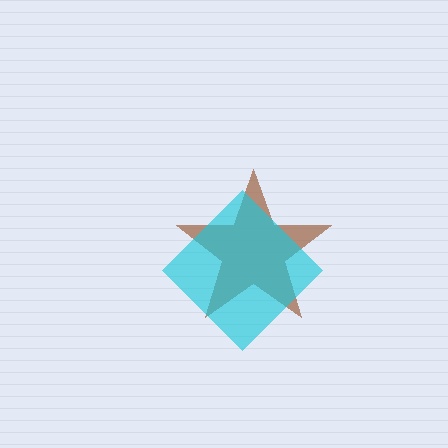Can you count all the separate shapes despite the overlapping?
Yes, there are 2 separate shapes.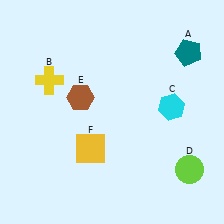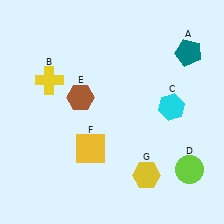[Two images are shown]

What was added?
A yellow hexagon (G) was added in Image 2.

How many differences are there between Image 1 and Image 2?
There is 1 difference between the two images.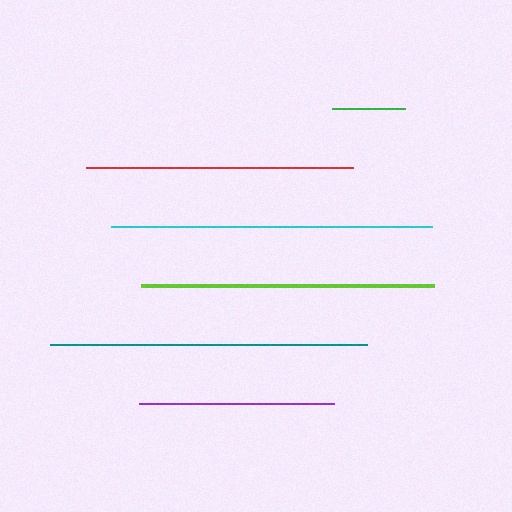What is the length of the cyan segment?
The cyan segment is approximately 321 pixels long.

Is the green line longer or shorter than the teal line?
The teal line is longer than the green line.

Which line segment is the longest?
The cyan line is the longest at approximately 321 pixels.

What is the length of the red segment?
The red segment is approximately 267 pixels long.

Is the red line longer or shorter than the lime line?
The lime line is longer than the red line.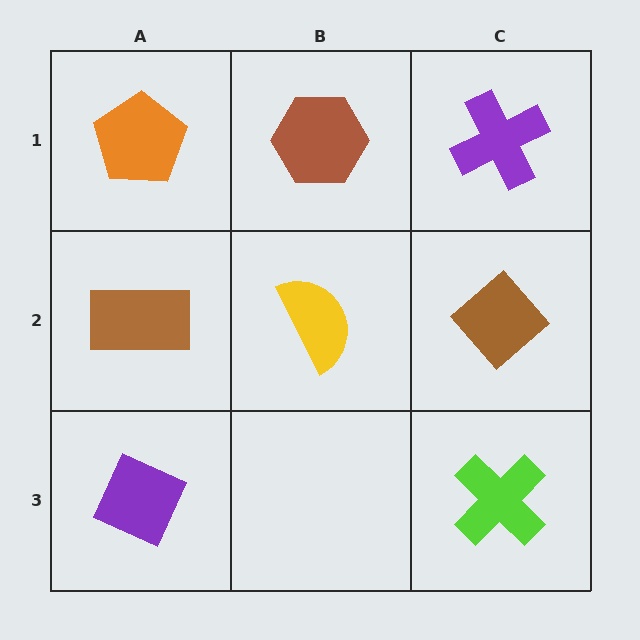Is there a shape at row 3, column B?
No, that cell is empty.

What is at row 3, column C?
A lime cross.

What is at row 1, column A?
An orange pentagon.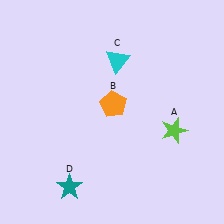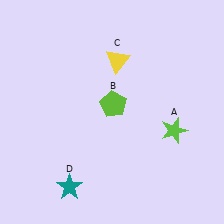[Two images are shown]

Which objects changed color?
B changed from orange to lime. C changed from cyan to yellow.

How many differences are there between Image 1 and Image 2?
There are 2 differences between the two images.